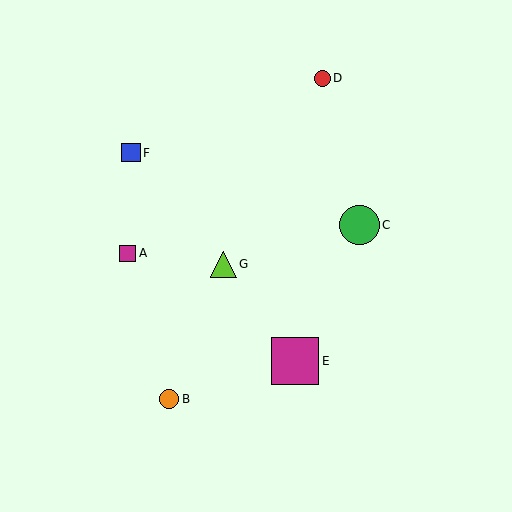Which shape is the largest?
The magenta square (labeled E) is the largest.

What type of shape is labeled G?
Shape G is a lime triangle.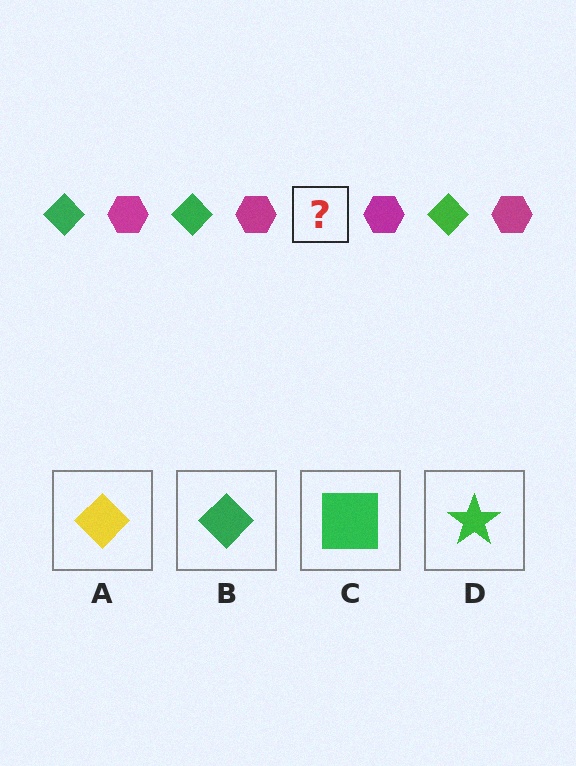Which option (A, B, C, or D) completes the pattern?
B.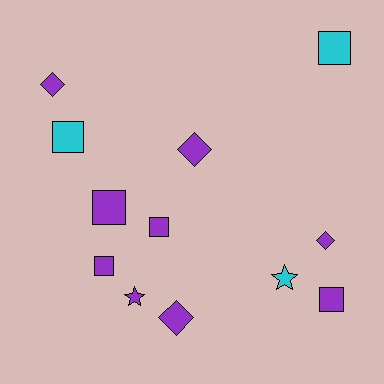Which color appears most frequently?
Purple, with 9 objects.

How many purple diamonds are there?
There are 4 purple diamonds.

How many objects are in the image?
There are 12 objects.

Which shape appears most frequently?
Square, with 6 objects.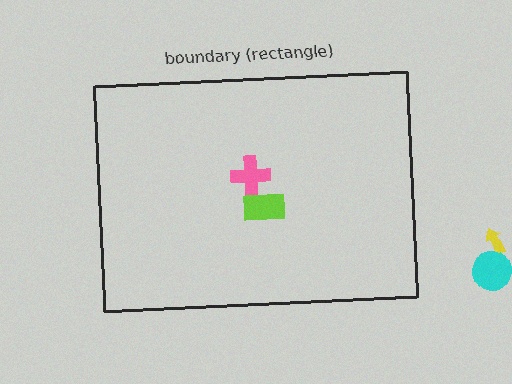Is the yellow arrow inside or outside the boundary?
Outside.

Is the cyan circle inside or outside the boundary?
Outside.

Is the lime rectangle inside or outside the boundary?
Inside.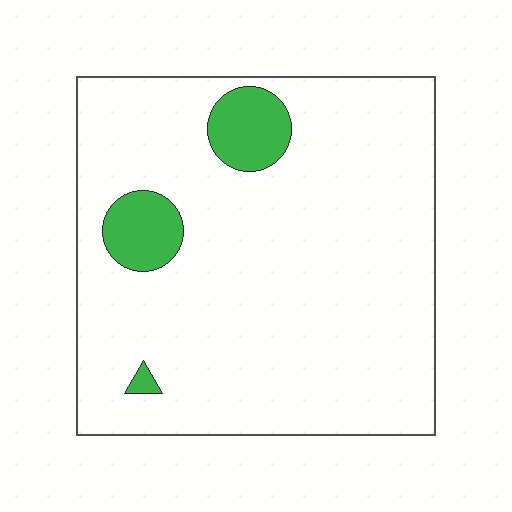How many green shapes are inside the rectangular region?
3.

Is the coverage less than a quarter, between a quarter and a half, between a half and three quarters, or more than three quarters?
Less than a quarter.